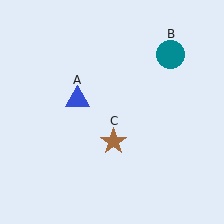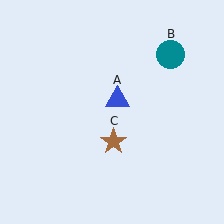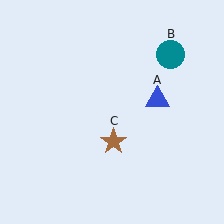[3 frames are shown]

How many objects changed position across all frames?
1 object changed position: blue triangle (object A).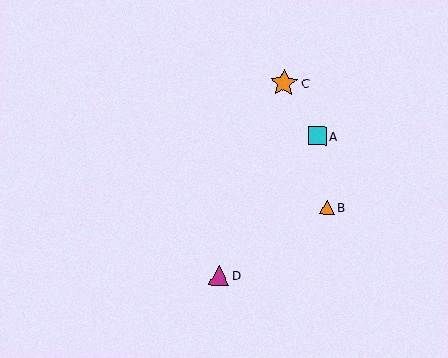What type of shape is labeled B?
Shape B is an orange triangle.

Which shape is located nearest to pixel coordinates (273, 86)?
The orange star (labeled C) at (284, 83) is nearest to that location.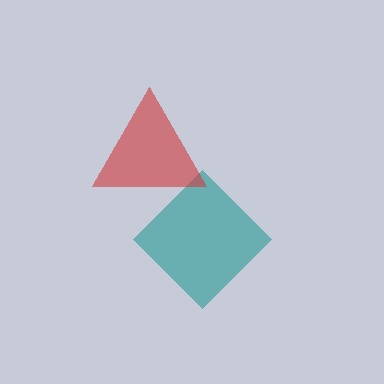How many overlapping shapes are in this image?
There are 2 overlapping shapes in the image.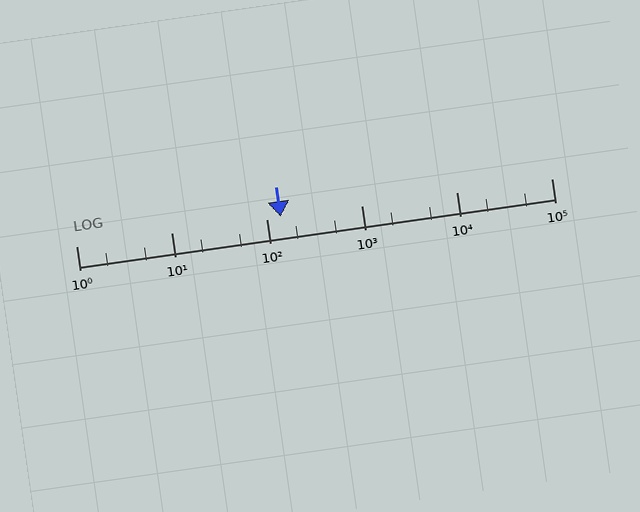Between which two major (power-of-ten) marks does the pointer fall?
The pointer is between 100 and 1000.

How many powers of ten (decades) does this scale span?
The scale spans 5 decades, from 1 to 100000.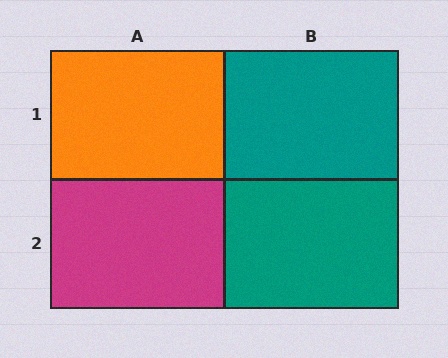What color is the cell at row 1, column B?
Teal.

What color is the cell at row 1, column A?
Orange.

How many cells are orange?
1 cell is orange.